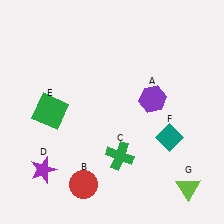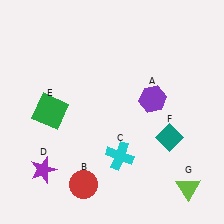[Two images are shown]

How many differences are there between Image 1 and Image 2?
There is 1 difference between the two images.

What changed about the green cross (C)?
In Image 1, C is green. In Image 2, it changed to cyan.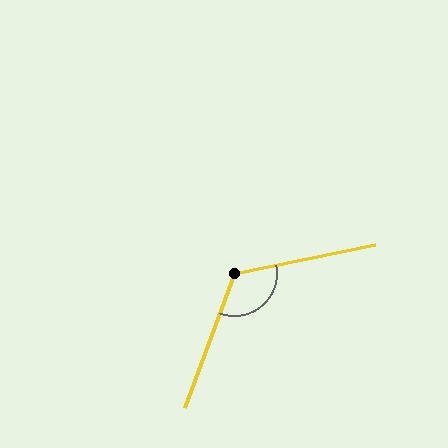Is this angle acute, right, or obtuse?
It is obtuse.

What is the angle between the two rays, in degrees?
Approximately 122 degrees.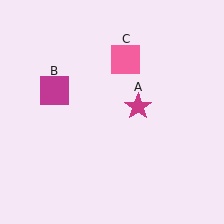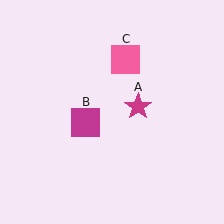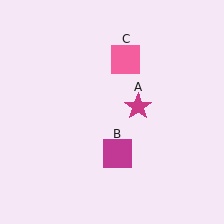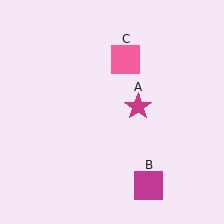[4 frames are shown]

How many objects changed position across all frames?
1 object changed position: magenta square (object B).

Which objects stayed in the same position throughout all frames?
Magenta star (object A) and pink square (object C) remained stationary.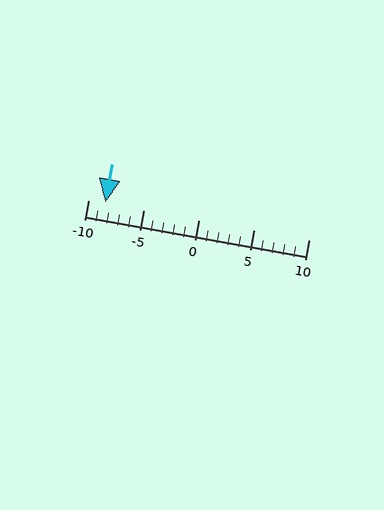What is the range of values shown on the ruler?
The ruler shows values from -10 to 10.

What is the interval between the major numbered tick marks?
The major tick marks are spaced 5 units apart.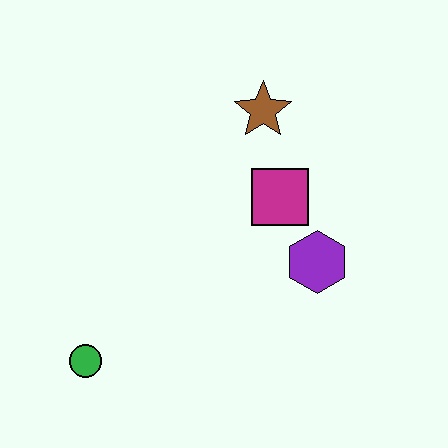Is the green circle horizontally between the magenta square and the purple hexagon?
No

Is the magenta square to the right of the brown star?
Yes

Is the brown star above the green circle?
Yes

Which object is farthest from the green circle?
The brown star is farthest from the green circle.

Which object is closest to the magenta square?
The purple hexagon is closest to the magenta square.